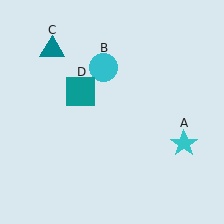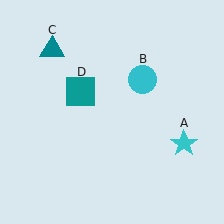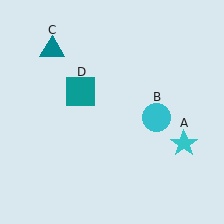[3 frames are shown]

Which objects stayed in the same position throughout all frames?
Cyan star (object A) and teal triangle (object C) and teal square (object D) remained stationary.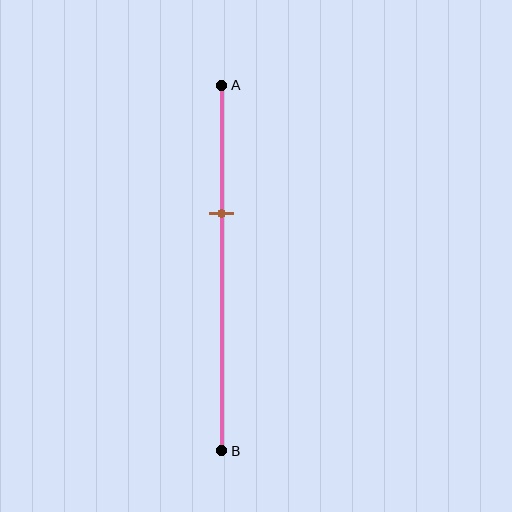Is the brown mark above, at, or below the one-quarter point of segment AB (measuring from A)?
The brown mark is below the one-quarter point of segment AB.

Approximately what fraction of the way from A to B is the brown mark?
The brown mark is approximately 35% of the way from A to B.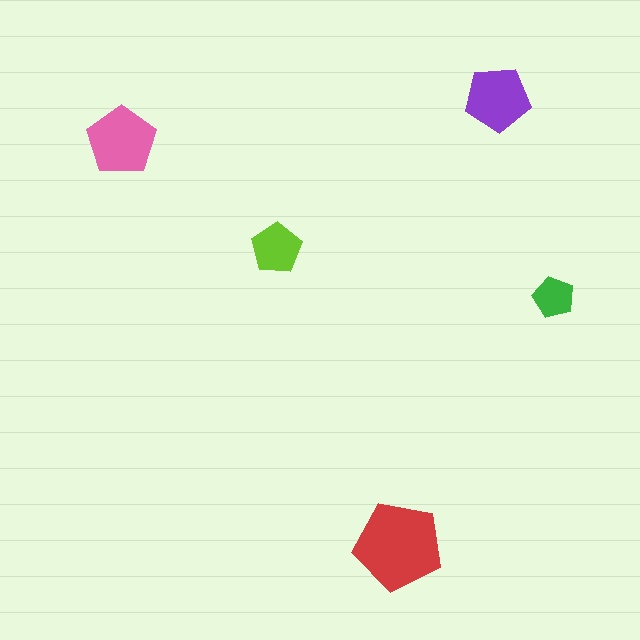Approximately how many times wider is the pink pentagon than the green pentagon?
About 1.5 times wider.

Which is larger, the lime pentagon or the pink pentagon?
The pink one.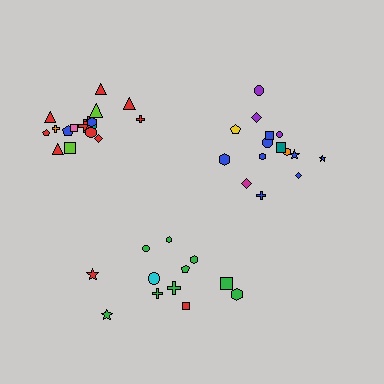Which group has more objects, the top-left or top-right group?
The top-left group.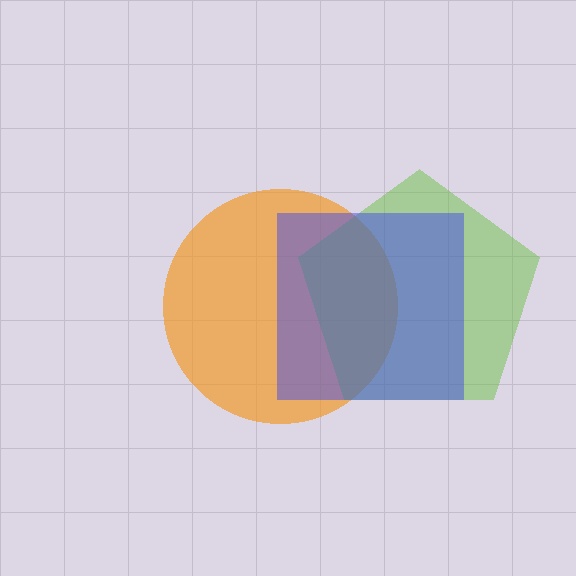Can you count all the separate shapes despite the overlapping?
Yes, there are 3 separate shapes.